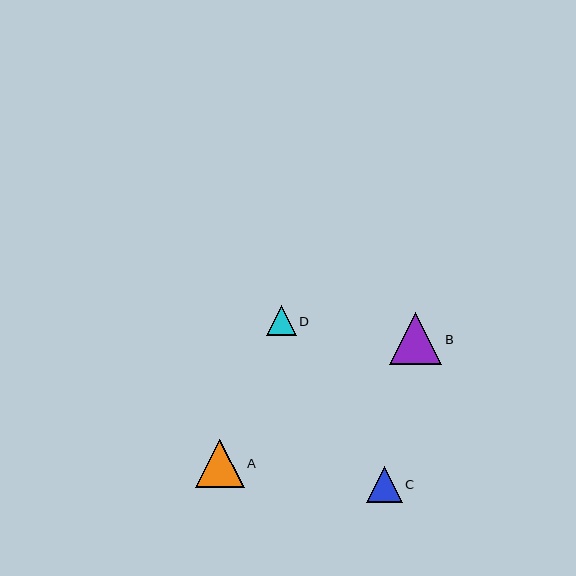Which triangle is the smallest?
Triangle D is the smallest with a size of approximately 30 pixels.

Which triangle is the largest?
Triangle B is the largest with a size of approximately 52 pixels.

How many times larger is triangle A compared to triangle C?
Triangle A is approximately 1.4 times the size of triangle C.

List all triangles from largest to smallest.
From largest to smallest: B, A, C, D.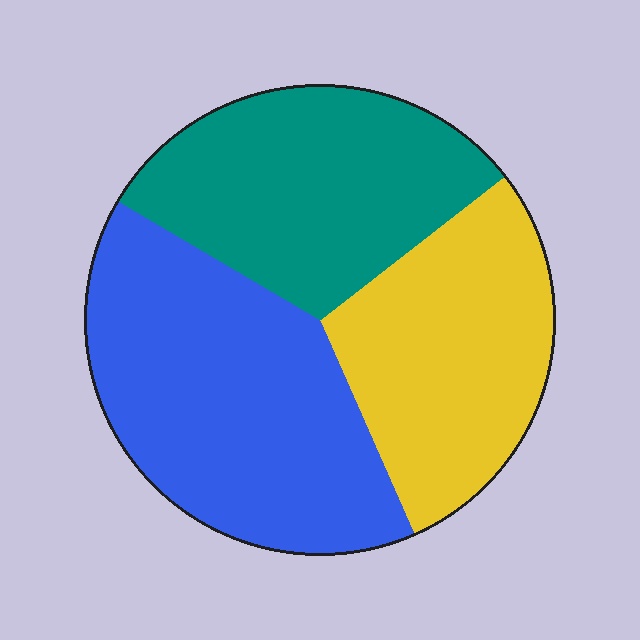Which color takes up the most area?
Blue, at roughly 40%.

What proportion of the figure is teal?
Teal takes up about one third (1/3) of the figure.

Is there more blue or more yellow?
Blue.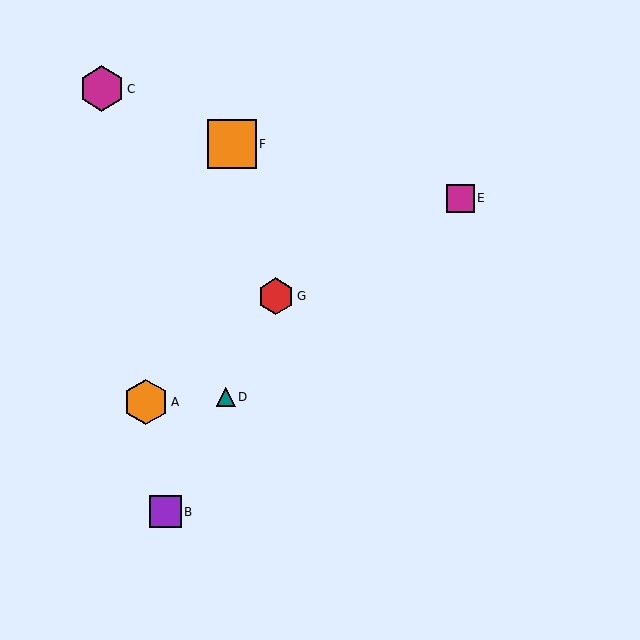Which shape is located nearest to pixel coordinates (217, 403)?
The teal triangle (labeled D) at (226, 397) is nearest to that location.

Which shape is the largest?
The orange square (labeled F) is the largest.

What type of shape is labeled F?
Shape F is an orange square.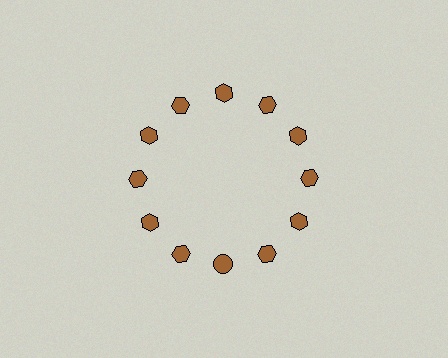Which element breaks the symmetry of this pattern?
The brown circle at roughly the 6 o'clock position breaks the symmetry. All other shapes are brown hexagons.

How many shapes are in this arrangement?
There are 12 shapes arranged in a ring pattern.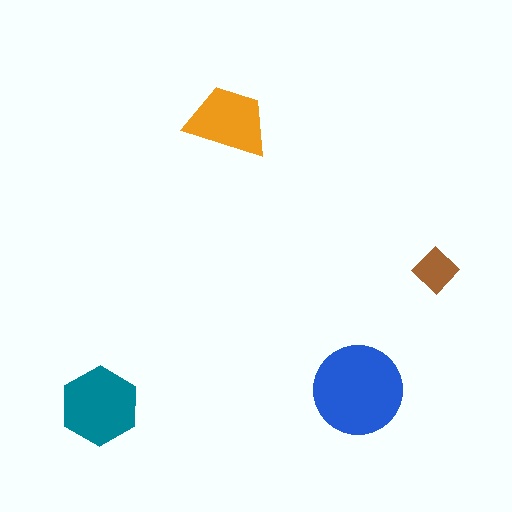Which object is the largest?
The blue circle.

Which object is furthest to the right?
The brown diamond is rightmost.